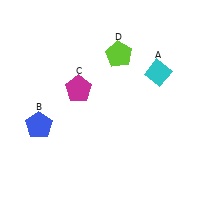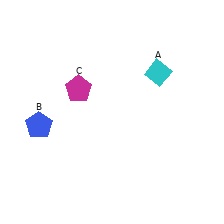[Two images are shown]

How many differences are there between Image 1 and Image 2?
There is 1 difference between the two images.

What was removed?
The lime pentagon (D) was removed in Image 2.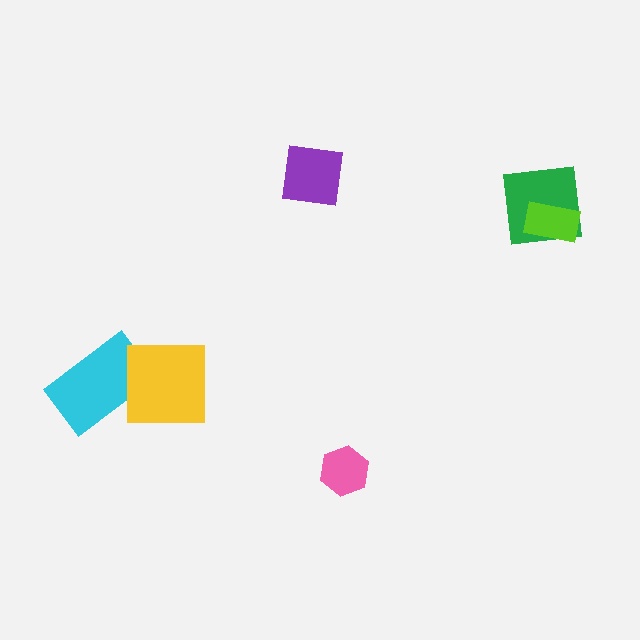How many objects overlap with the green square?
1 object overlaps with the green square.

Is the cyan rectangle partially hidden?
Yes, it is partially covered by another shape.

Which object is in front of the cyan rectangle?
The yellow square is in front of the cyan rectangle.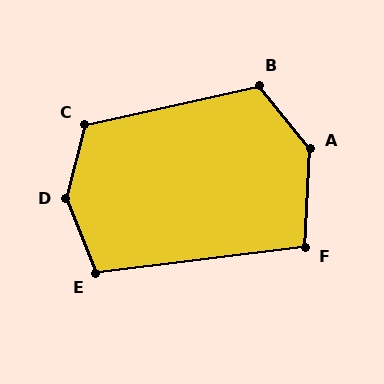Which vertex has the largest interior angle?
D, at approximately 144 degrees.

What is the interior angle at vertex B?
Approximately 116 degrees (obtuse).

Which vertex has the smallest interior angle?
F, at approximately 100 degrees.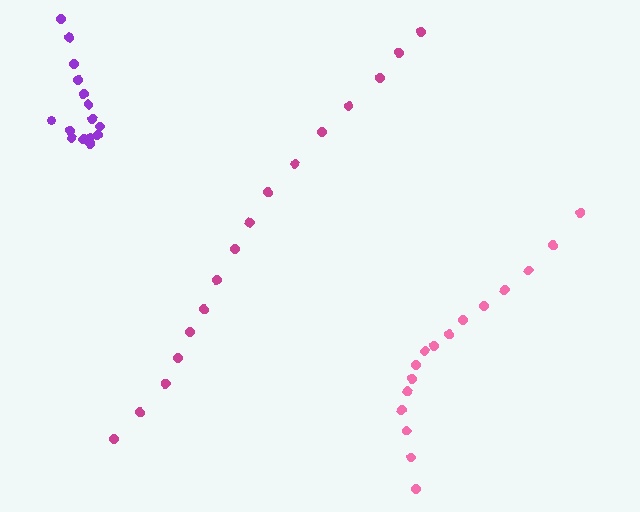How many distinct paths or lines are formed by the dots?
There are 3 distinct paths.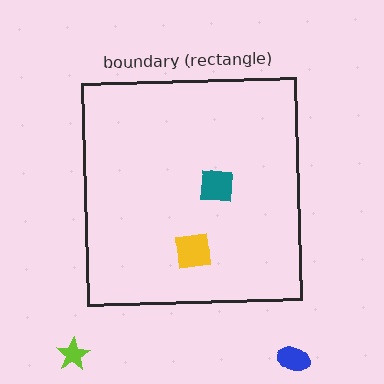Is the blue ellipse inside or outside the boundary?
Outside.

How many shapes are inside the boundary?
2 inside, 2 outside.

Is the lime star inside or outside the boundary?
Outside.